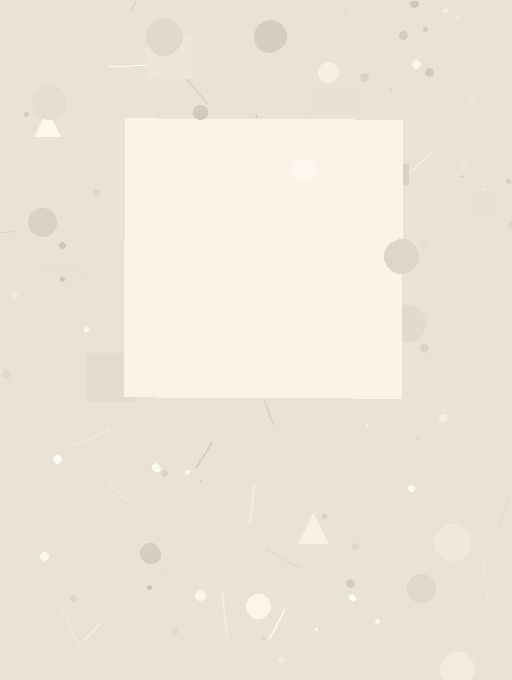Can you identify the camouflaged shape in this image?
The camouflaged shape is a square.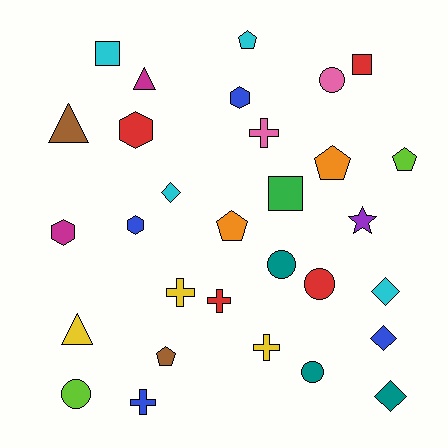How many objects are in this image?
There are 30 objects.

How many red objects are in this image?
There are 4 red objects.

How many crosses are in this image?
There are 5 crosses.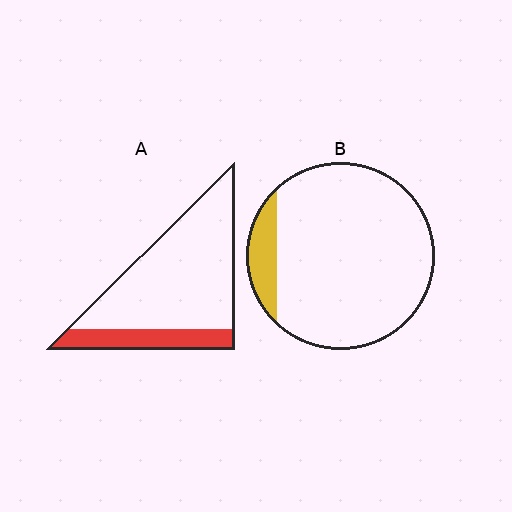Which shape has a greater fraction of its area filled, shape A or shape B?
Shape A.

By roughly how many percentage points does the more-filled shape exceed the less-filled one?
By roughly 10 percentage points (A over B).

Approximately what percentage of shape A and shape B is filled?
A is approximately 20% and B is approximately 10%.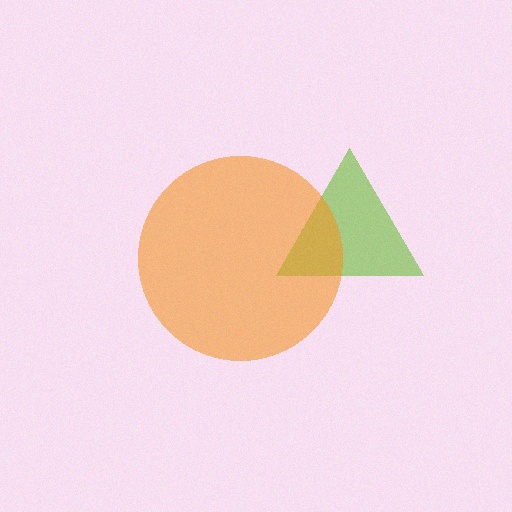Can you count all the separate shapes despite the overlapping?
Yes, there are 2 separate shapes.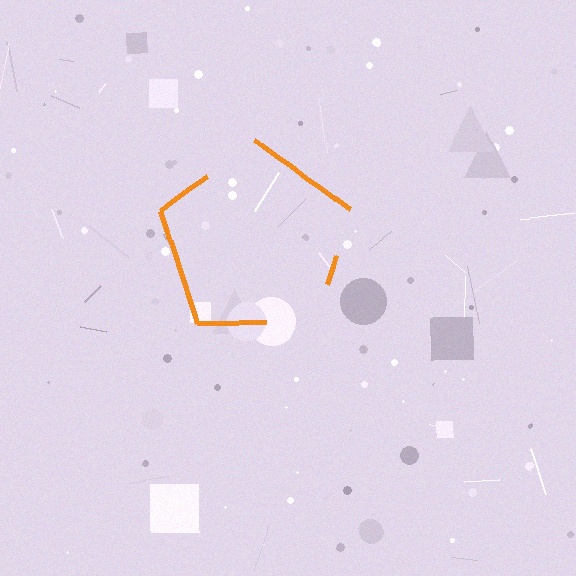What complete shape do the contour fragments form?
The contour fragments form a pentagon.